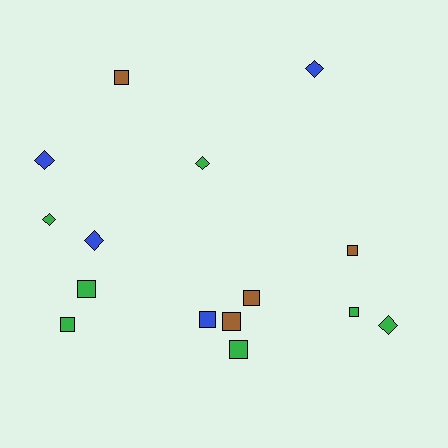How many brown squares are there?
There are 4 brown squares.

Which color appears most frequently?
Green, with 7 objects.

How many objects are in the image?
There are 15 objects.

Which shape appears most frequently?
Square, with 9 objects.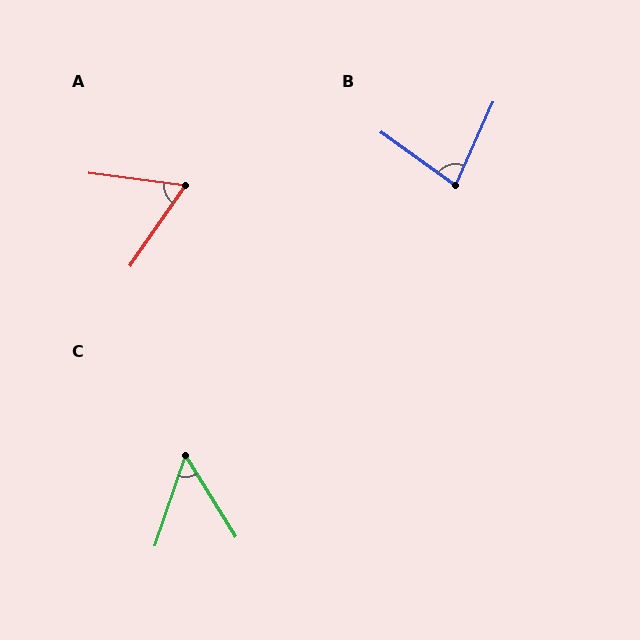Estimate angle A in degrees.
Approximately 63 degrees.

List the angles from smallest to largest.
C (50°), A (63°), B (79°).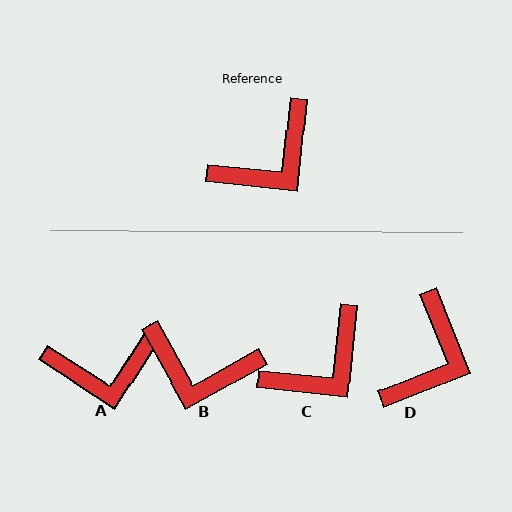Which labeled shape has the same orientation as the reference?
C.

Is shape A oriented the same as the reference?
No, it is off by about 26 degrees.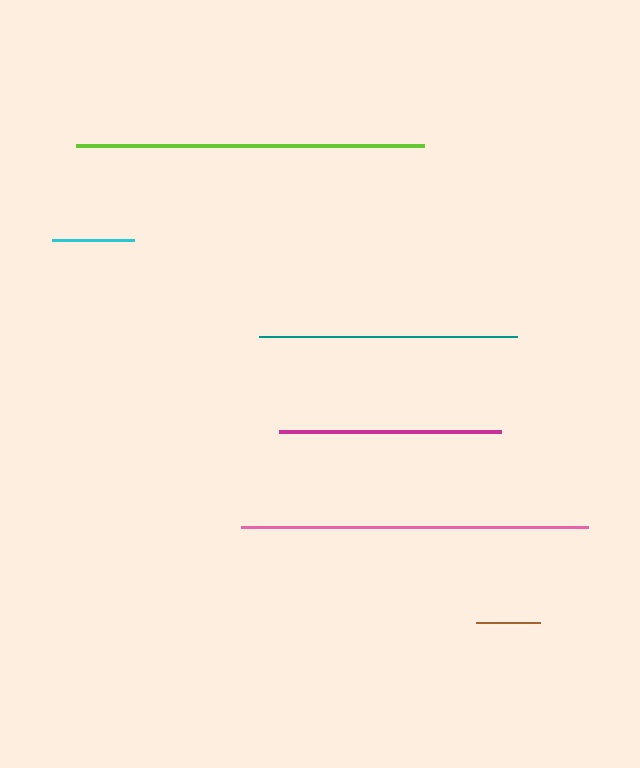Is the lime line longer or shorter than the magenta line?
The lime line is longer than the magenta line.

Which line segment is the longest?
The lime line is the longest at approximately 348 pixels.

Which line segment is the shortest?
The brown line is the shortest at approximately 64 pixels.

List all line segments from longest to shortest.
From longest to shortest: lime, pink, teal, magenta, cyan, brown.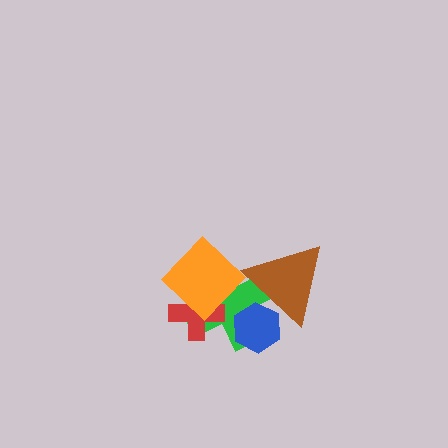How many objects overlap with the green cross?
4 objects overlap with the green cross.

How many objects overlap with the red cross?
2 objects overlap with the red cross.